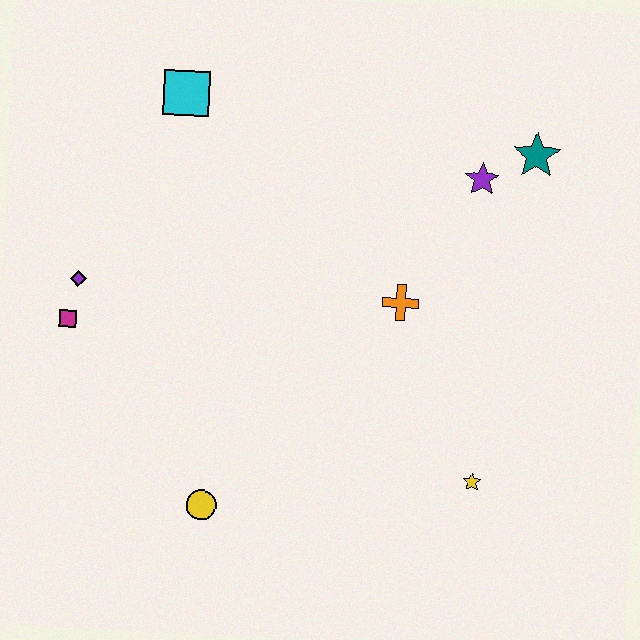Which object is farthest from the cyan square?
The yellow star is farthest from the cyan square.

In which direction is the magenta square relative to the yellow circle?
The magenta square is above the yellow circle.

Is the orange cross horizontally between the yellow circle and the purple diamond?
No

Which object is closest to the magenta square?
The purple diamond is closest to the magenta square.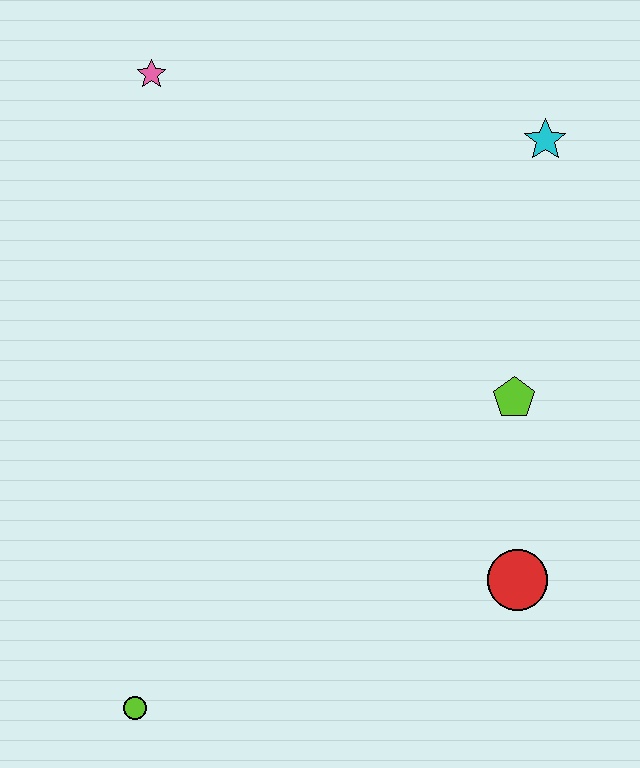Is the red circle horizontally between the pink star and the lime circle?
No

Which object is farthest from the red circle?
The pink star is farthest from the red circle.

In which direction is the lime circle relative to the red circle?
The lime circle is to the left of the red circle.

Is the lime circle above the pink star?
No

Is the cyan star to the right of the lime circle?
Yes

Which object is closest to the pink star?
The cyan star is closest to the pink star.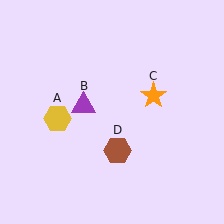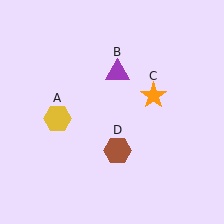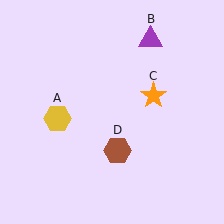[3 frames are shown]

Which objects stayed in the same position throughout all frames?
Yellow hexagon (object A) and orange star (object C) and brown hexagon (object D) remained stationary.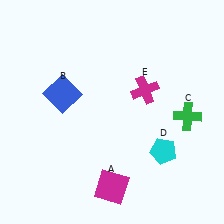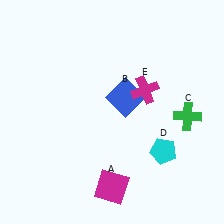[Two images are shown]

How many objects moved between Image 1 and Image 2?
1 object moved between the two images.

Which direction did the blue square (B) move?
The blue square (B) moved right.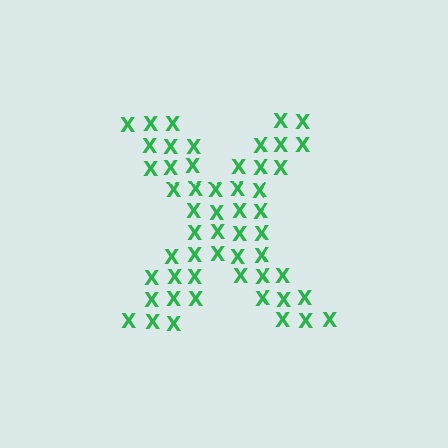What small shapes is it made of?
It is made of small letter X's.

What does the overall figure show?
The overall figure shows the letter X.